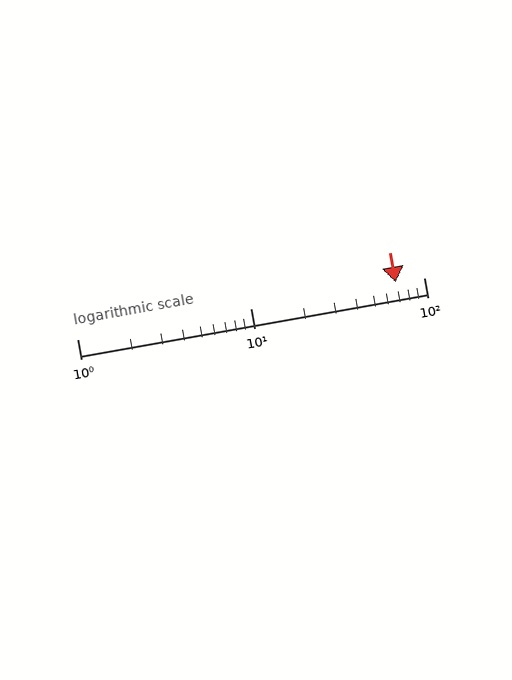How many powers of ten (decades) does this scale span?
The scale spans 2 decades, from 1 to 100.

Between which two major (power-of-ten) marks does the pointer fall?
The pointer is between 10 and 100.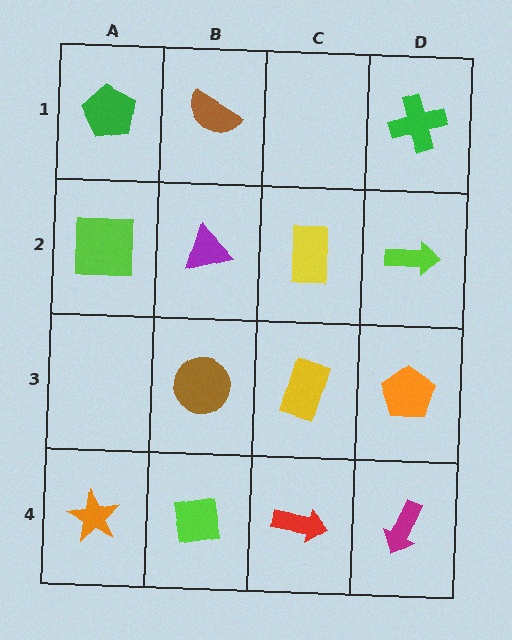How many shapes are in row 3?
3 shapes.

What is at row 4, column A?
An orange star.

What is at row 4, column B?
A lime square.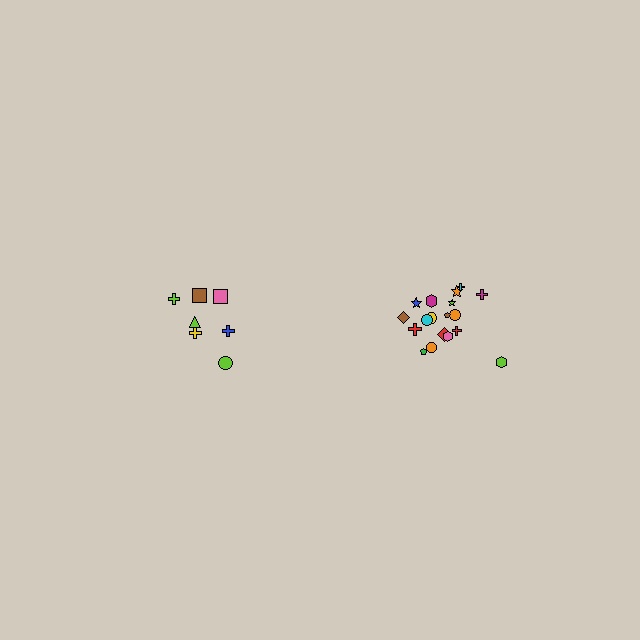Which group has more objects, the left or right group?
The right group.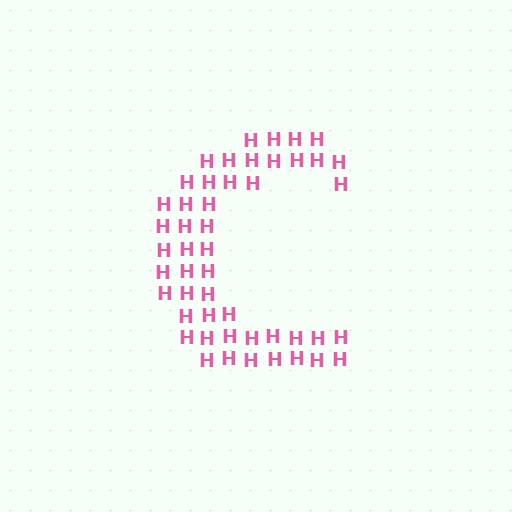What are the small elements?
The small elements are letter H's.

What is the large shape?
The large shape is the letter C.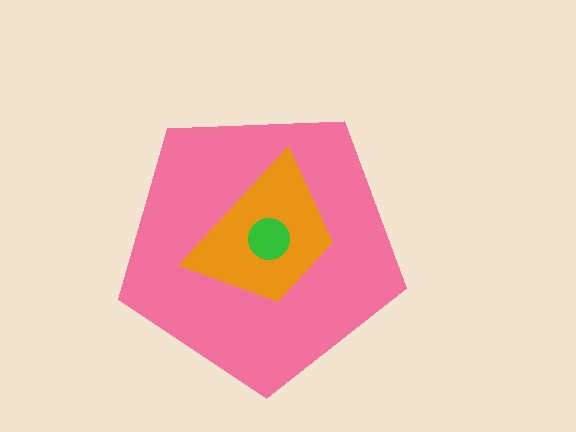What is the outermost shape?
The pink pentagon.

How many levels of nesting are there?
3.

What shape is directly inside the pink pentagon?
The orange trapezoid.